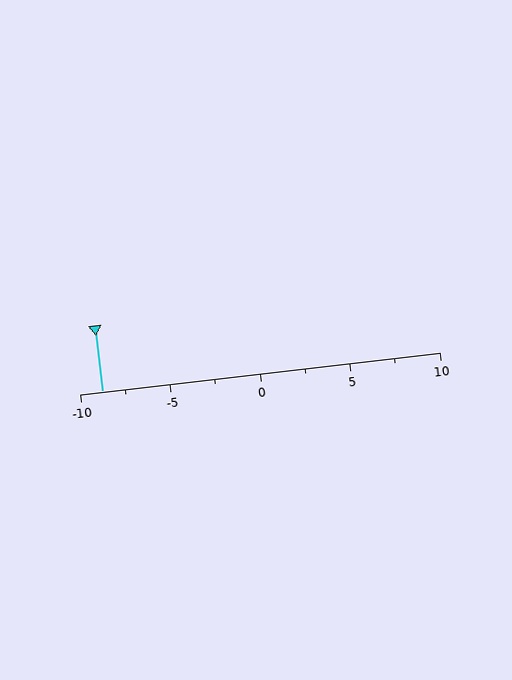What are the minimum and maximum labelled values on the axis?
The axis runs from -10 to 10.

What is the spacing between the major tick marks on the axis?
The major ticks are spaced 5 apart.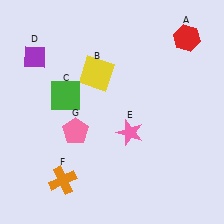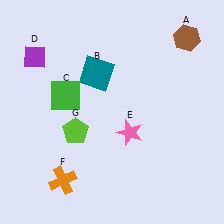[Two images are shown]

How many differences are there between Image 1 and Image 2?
There are 3 differences between the two images.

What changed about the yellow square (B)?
In Image 1, B is yellow. In Image 2, it changed to teal.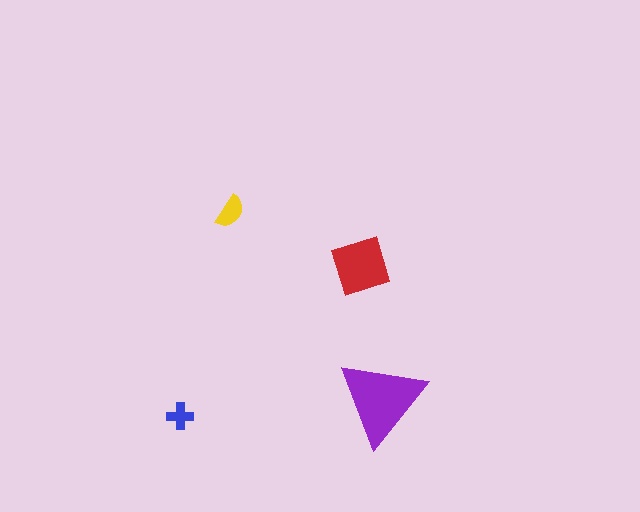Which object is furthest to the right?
The purple triangle is rightmost.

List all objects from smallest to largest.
The blue cross, the yellow semicircle, the red diamond, the purple triangle.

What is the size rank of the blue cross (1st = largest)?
4th.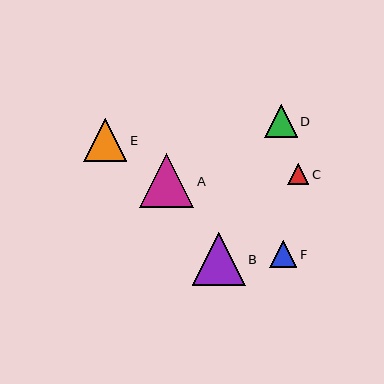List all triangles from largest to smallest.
From largest to smallest: A, B, E, D, F, C.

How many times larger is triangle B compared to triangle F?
Triangle B is approximately 1.9 times the size of triangle F.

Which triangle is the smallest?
Triangle C is the smallest with a size of approximately 21 pixels.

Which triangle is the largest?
Triangle A is the largest with a size of approximately 54 pixels.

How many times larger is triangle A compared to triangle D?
Triangle A is approximately 1.7 times the size of triangle D.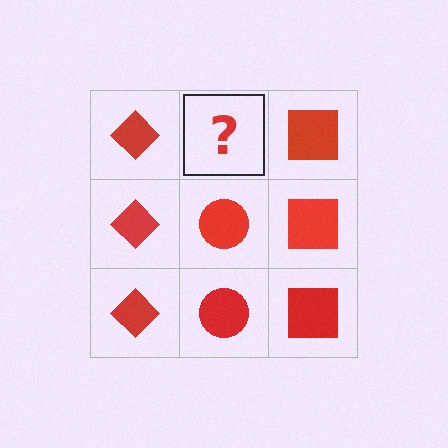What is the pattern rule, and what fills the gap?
The rule is that each column has a consistent shape. The gap should be filled with a red circle.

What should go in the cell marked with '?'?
The missing cell should contain a red circle.